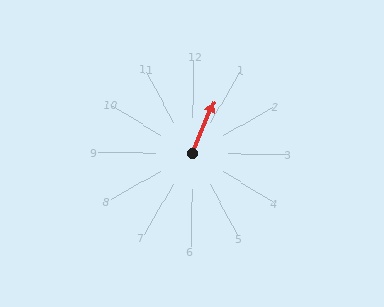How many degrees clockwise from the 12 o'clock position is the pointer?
Approximately 23 degrees.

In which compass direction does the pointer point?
Northeast.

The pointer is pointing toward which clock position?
Roughly 1 o'clock.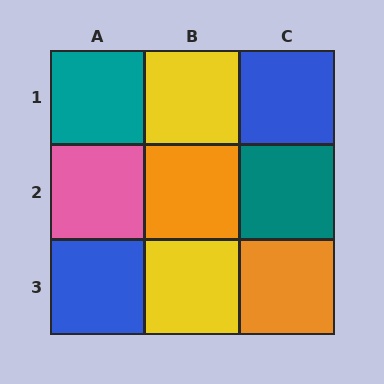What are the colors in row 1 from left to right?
Teal, yellow, blue.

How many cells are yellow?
2 cells are yellow.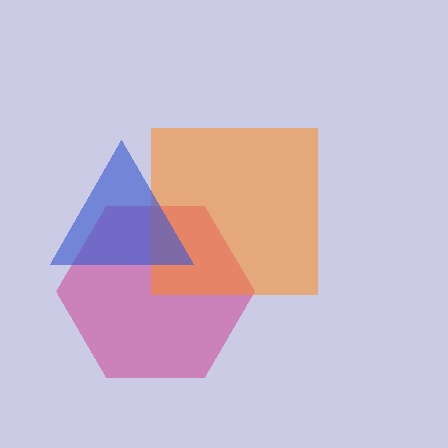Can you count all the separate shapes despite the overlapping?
Yes, there are 3 separate shapes.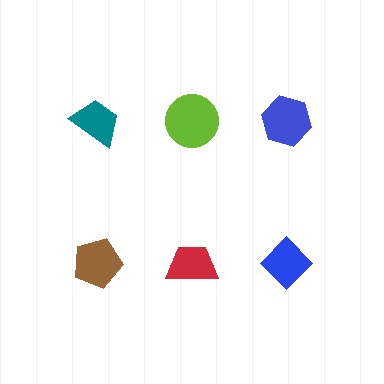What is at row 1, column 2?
A lime circle.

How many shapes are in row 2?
3 shapes.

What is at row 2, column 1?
A brown pentagon.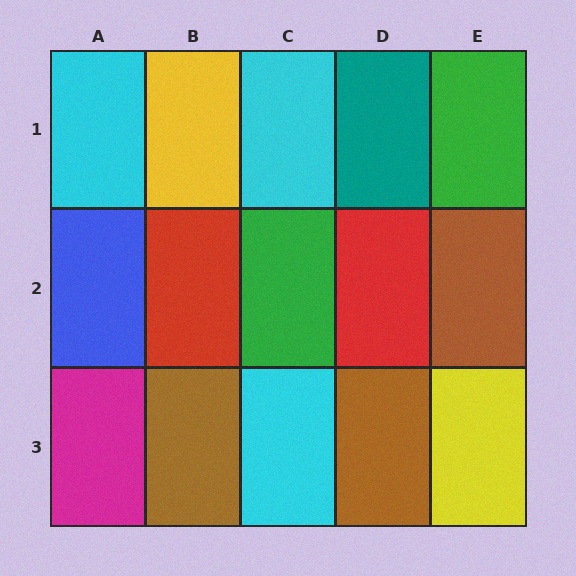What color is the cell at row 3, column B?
Brown.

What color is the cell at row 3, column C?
Cyan.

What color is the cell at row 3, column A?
Magenta.